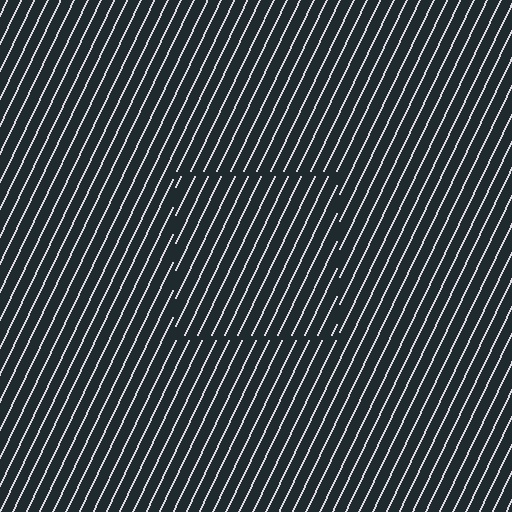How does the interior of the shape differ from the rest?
The interior of the shape contains the same grating, shifted by half a period — the contour is defined by the phase discontinuity where line-ends from the inner and outer gratings abut.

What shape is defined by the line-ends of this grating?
An illusory square. The interior of the shape contains the same grating, shifted by half a period — the contour is defined by the phase discontinuity where line-ends from the inner and outer gratings abut.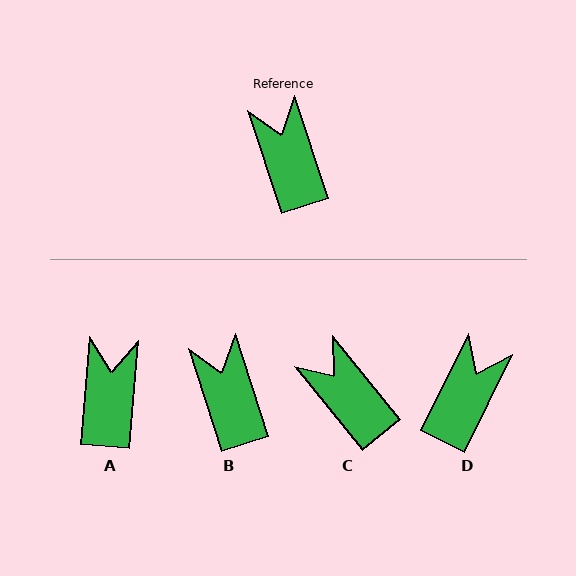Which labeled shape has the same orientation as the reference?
B.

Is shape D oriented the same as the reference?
No, it is off by about 44 degrees.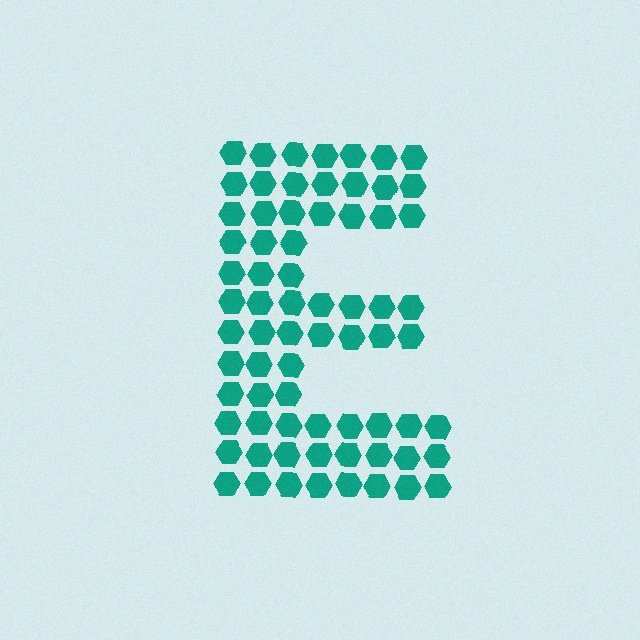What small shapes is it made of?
It is made of small hexagons.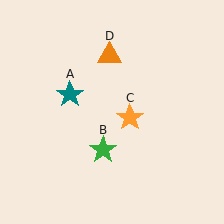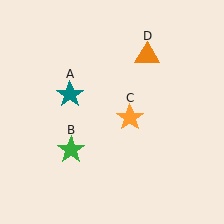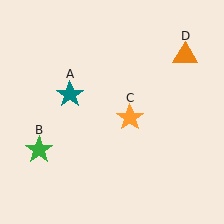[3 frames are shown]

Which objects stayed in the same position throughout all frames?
Teal star (object A) and orange star (object C) remained stationary.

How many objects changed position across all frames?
2 objects changed position: green star (object B), orange triangle (object D).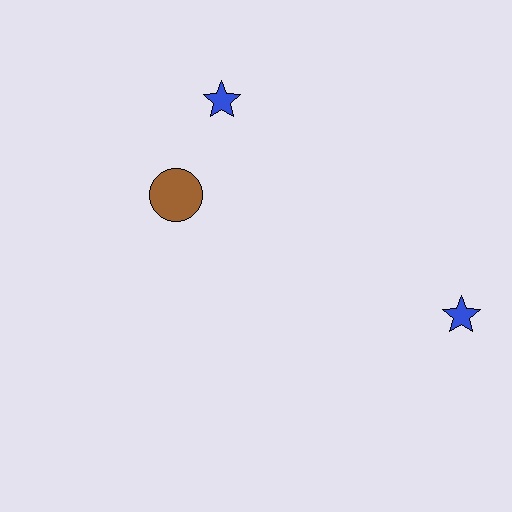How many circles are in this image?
There is 1 circle.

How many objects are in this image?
There are 3 objects.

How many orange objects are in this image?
There are no orange objects.